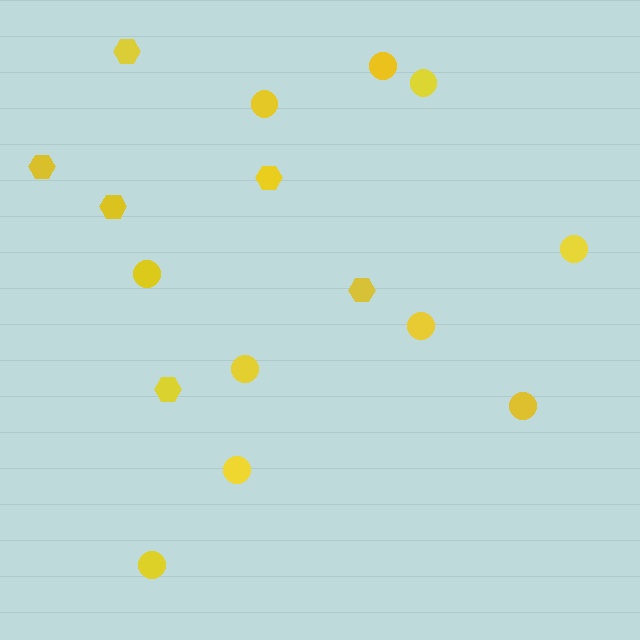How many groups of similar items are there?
There are 2 groups: one group of circles (10) and one group of hexagons (6).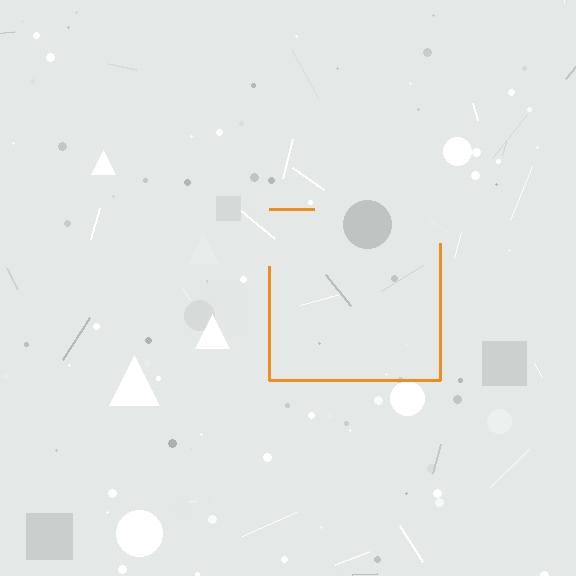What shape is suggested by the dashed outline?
The dashed outline suggests a square.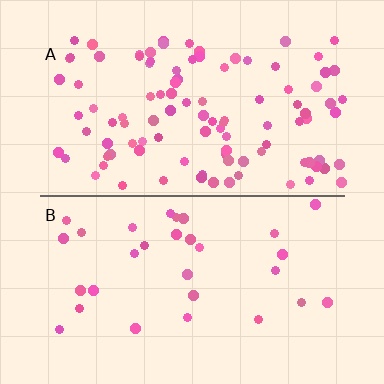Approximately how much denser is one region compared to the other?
Approximately 3.3× — region A over region B.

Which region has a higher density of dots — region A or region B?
A (the top).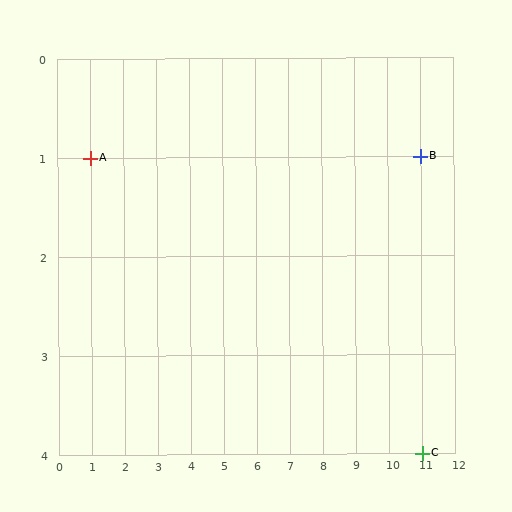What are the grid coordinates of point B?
Point B is at grid coordinates (11, 1).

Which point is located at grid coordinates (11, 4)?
Point C is at (11, 4).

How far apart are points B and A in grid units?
Points B and A are 10 columns apart.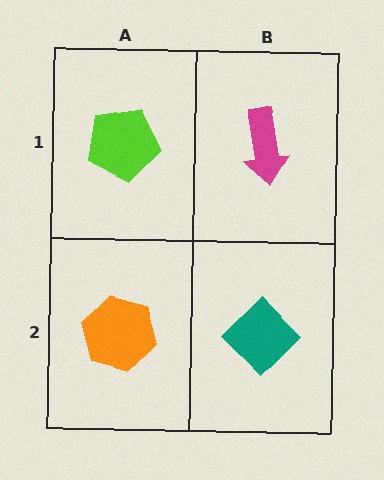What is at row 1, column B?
A magenta arrow.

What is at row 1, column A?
A lime pentagon.